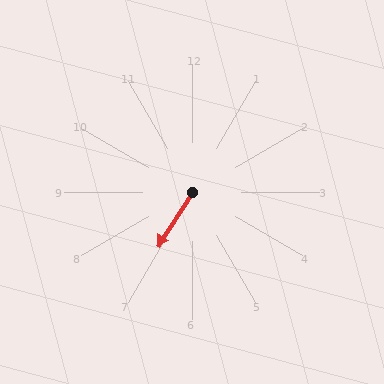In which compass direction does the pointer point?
Southwest.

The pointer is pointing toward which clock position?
Roughly 7 o'clock.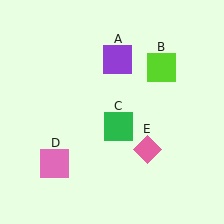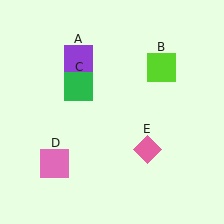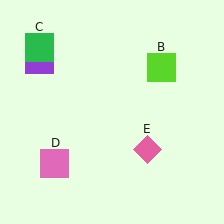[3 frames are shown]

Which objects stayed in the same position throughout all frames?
Lime square (object B) and pink square (object D) and pink diamond (object E) remained stationary.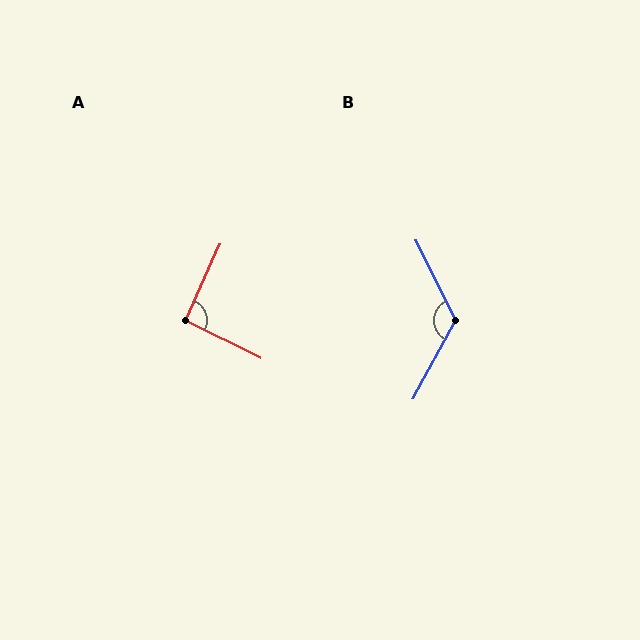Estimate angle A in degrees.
Approximately 92 degrees.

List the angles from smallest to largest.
A (92°), B (125°).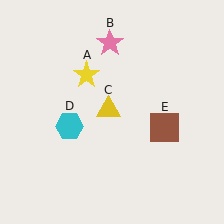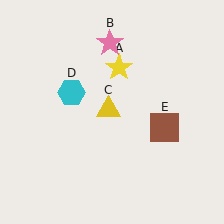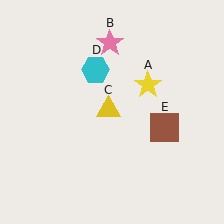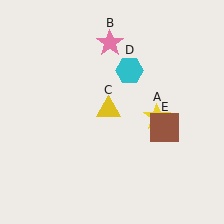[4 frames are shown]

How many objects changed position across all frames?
2 objects changed position: yellow star (object A), cyan hexagon (object D).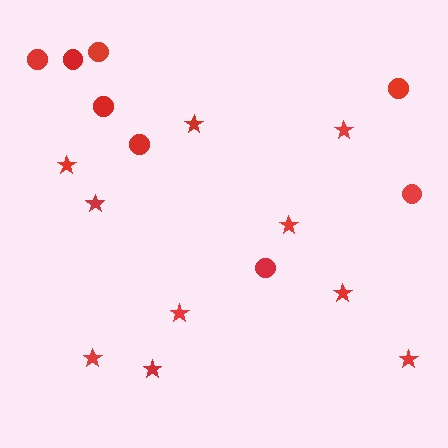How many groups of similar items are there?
There are 2 groups: one group of stars (10) and one group of circles (8).